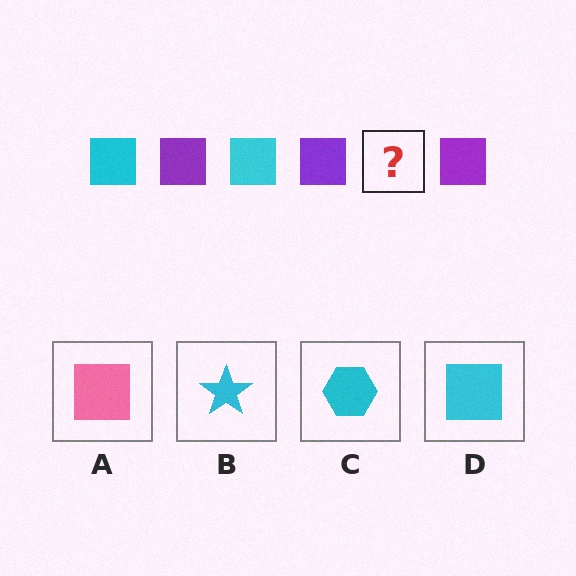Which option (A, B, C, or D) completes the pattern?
D.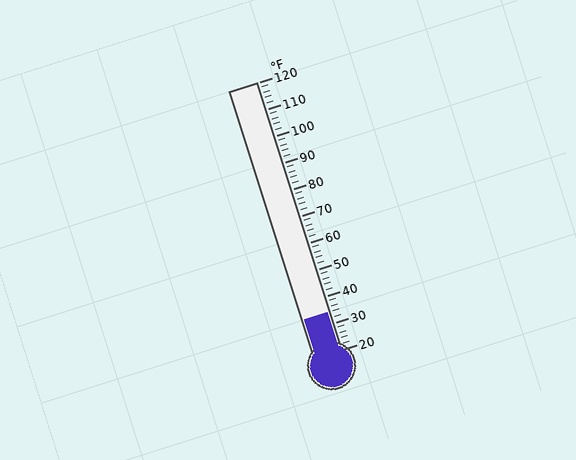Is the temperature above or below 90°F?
The temperature is below 90°F.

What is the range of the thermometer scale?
The thermometer scale ranges from 20°F to 120°F.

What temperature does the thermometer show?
The thermometer shows approximately 34°F.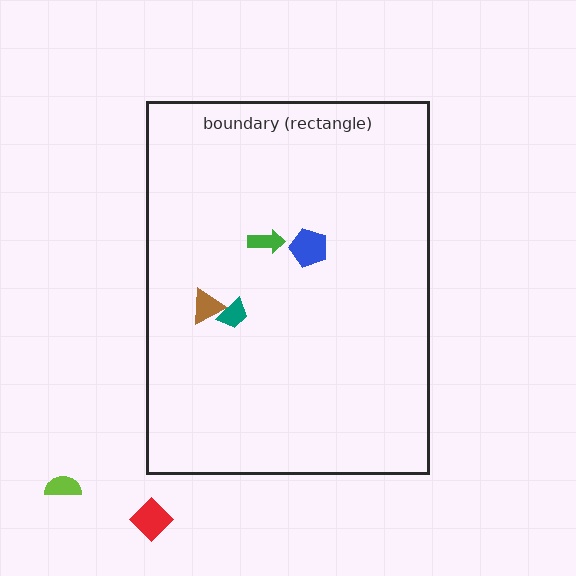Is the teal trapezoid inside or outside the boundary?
Inside.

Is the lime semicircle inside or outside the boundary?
Outside.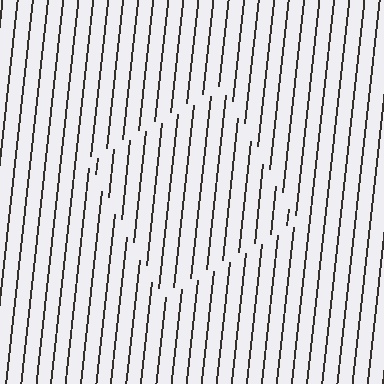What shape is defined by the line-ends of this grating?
An illusory square. The interior of the shape contains the same grating, shifted by half a period — the contour is defined by the phase discontinuity where line-ends from the inner and outer gratings abut.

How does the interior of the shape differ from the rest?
The interior of the shape contains the same grating, shifted by half a period — the contour is defined by the phase discontinuity where line-ends from the inner and outer gratings abut.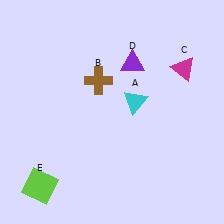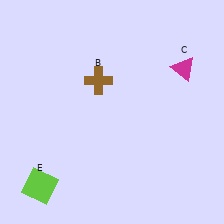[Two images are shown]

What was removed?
The cyan triangle (A), the purple triangle (D) were removed in Image 2.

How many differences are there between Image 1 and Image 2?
There are 2 differences between the two images.